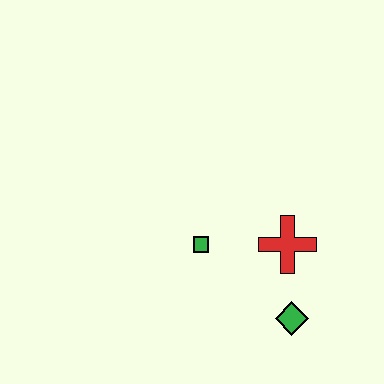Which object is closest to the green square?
The red cross is closest to the green square.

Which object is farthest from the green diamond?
The green square is farthest from the green diamond.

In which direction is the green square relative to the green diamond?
The green square is to the left of the green diamond.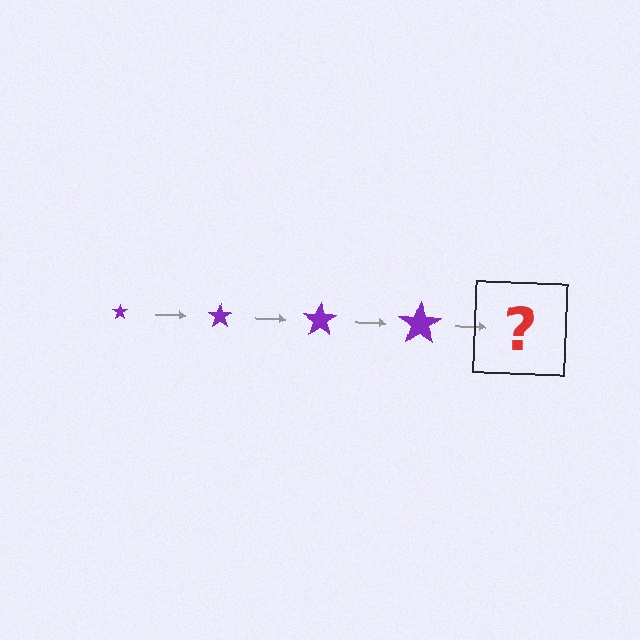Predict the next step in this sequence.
The next step is a purple star, larger than the previous one.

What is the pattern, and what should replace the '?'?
The pattern is that the star gets progressively larger each step. The '?' should be a purple star, larger than the previous one.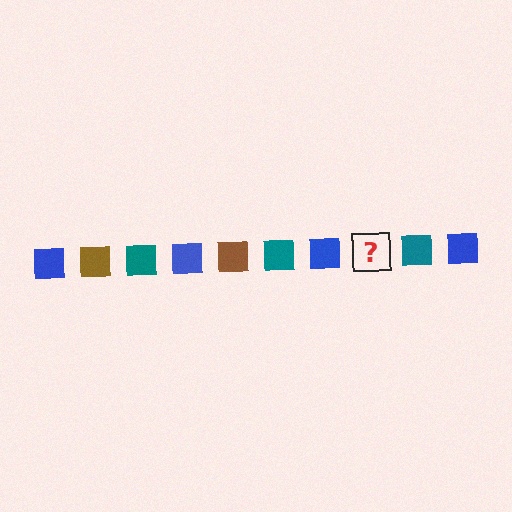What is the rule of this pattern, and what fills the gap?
The rule is that the pattern cycles through blue, brown, teal squares. The gap should be filled with a brown square.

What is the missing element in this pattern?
The missing element is a brown square.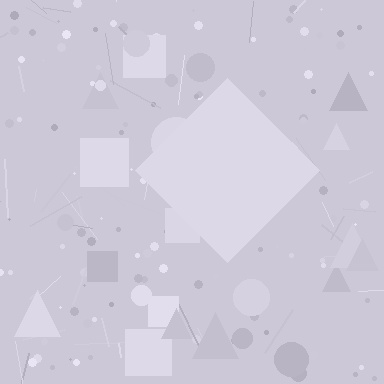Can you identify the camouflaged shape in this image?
The camouflaged shape is a diamond.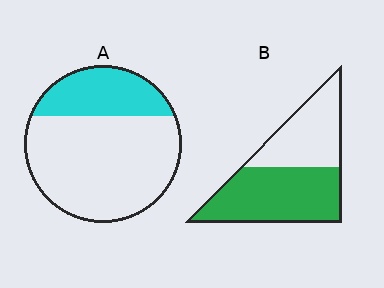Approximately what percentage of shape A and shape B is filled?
A is approximately 30% and B is approximately 60%.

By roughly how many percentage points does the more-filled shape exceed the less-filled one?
By roughly 30 percentage points (B over A).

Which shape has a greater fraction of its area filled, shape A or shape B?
Shape B.